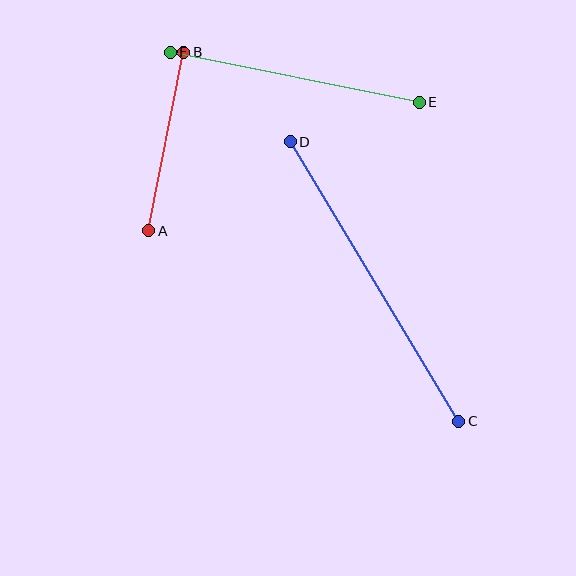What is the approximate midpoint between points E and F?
The midpoint is at approximately (295, 77) pixels.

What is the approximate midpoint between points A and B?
The midpoint is at approximately (166, 141) pixels.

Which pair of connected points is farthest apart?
Points C and D are farthest apart.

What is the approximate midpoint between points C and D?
The midpoint is at approximately (375, 282) pixels.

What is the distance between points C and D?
The distance is approximately 326 pixels.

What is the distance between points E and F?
The distance is approximately 253 pixels.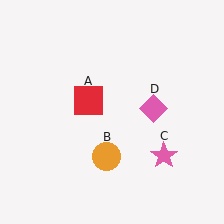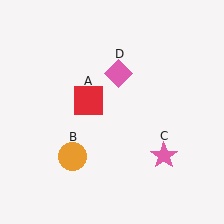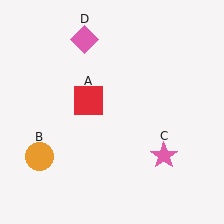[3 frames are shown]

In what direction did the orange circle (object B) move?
The orange circle (object B) moved left.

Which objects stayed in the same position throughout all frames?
Red square (object A) and pink star (object C) remained stationary.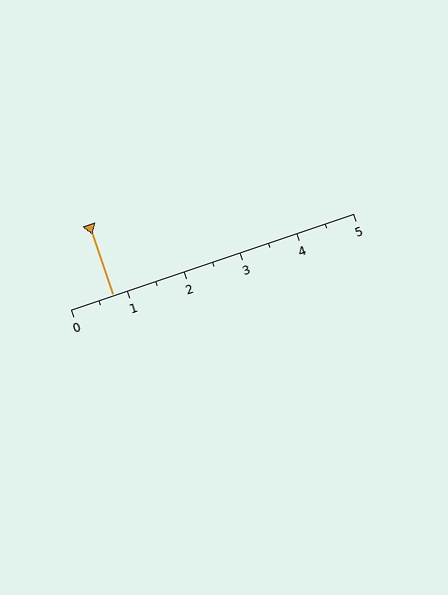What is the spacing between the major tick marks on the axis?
The major ticks are spaced 1 apart.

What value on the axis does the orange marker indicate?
The marker indicates approximately 0.8.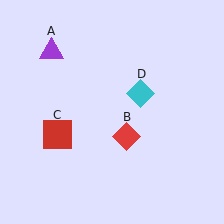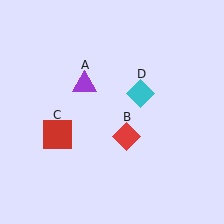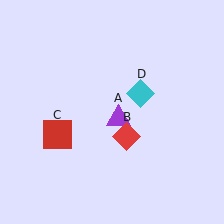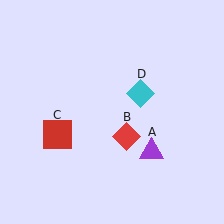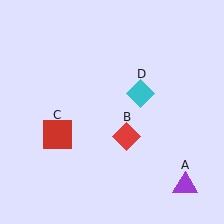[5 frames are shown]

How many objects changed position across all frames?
1 object changed position: purple triangle (object A).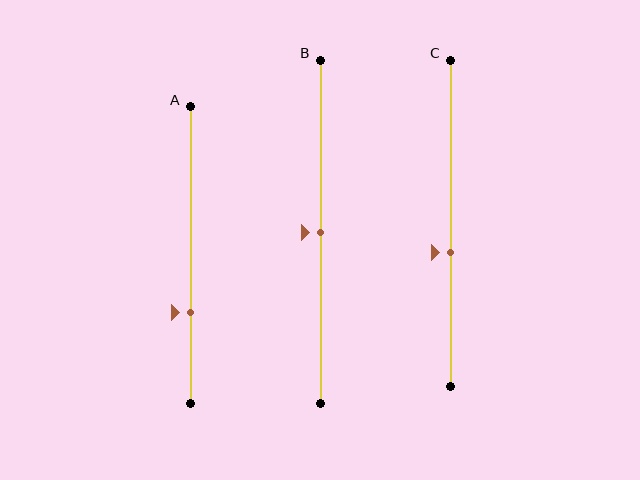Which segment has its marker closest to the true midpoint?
Segment B has its marker closest to the true midpoint.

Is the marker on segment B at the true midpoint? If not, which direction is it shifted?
Yes, the marker on segment B is at the true midpoint.